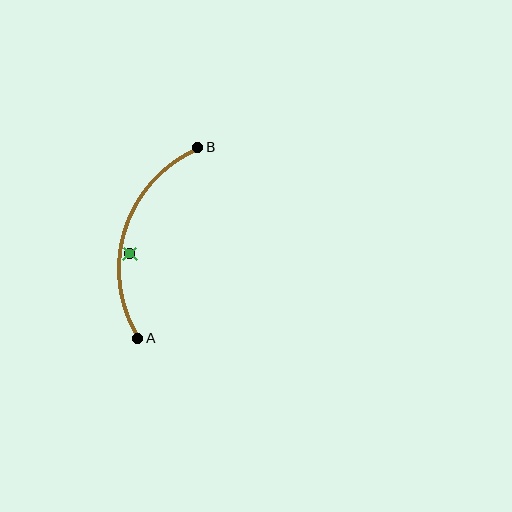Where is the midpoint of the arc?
The arc midpoint is the point on the curve farthest from the straight line joining A and B. It sits to the left of that line.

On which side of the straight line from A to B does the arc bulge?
The arc bulges to the left of the straight line connecting A and B.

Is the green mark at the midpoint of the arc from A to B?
No — the green mark does not lie on the arc at all. It sits slightly inside the curve.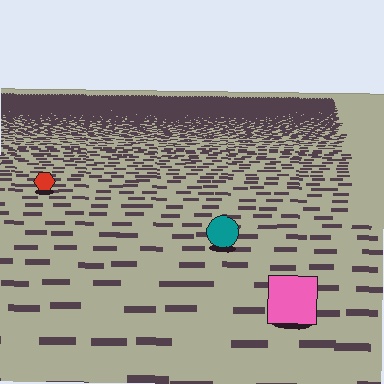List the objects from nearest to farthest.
From nearest to farthest: the pink square, the teal circle, the red hexagon.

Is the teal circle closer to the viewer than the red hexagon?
Yes. The teal circle is closer — you can tell from the texture gradient: the ground texture is coarser near it.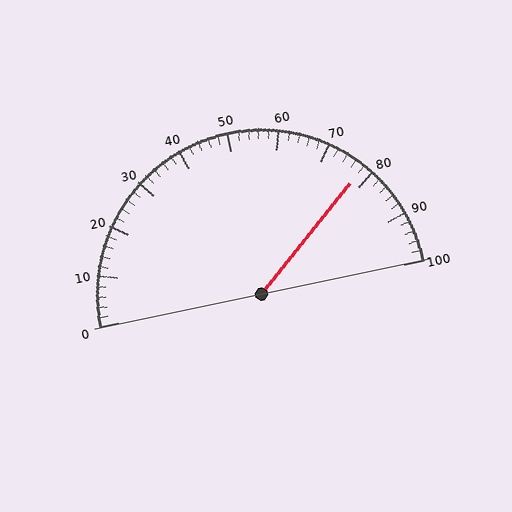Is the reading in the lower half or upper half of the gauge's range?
The reading is in the upper half of the range (0 to 100).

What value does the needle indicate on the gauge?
The needle indicates approximately 78.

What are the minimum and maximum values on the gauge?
The gauge ranges from 0 to 100.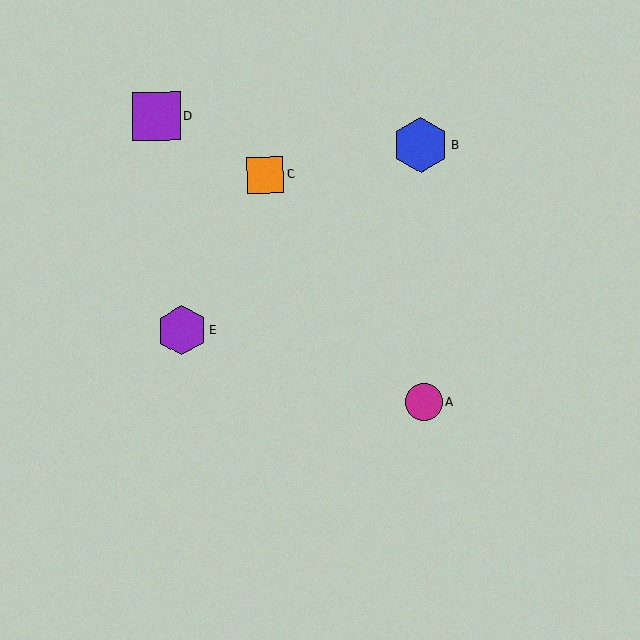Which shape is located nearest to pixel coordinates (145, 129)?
The purple square (labeled D) at (156, 117) is nearest to that location.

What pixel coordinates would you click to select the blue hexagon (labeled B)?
Click at (421, 145) to select the blue hexagon B.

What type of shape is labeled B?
Shape B is a blue hexagon.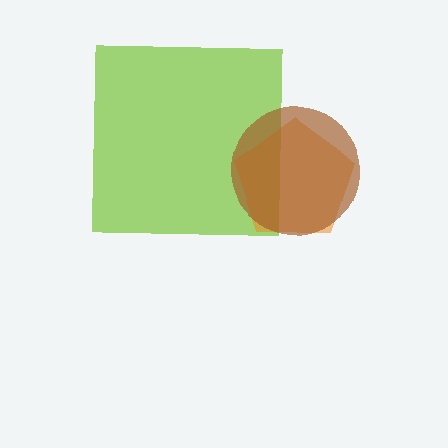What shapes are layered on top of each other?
The layered shapes are: a lime square, an orange pentagon, a brown circle.